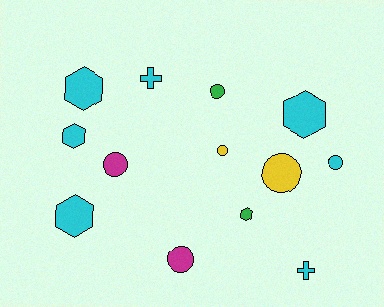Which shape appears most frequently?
Circle, with 6 objects.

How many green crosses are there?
There are no green crosses.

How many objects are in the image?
There are 13 objects.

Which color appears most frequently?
Cyan, with 7 objects.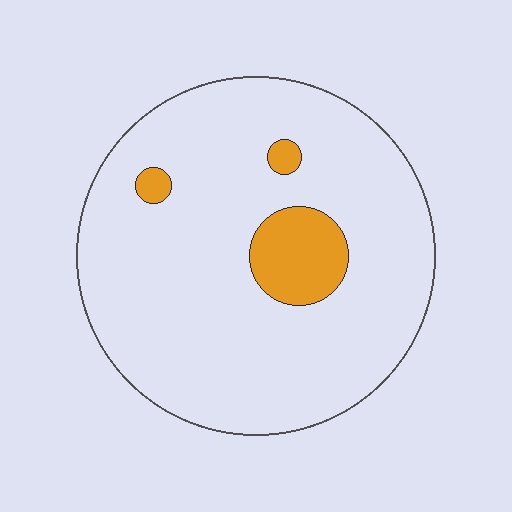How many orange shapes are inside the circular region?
3.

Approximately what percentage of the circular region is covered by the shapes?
Approximately 10%.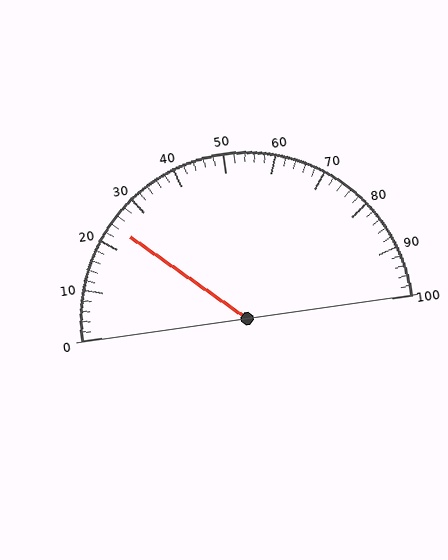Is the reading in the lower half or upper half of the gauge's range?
The reading is in the lower half of the range (0 to 100).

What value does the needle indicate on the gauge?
The needle indicates approximately 24.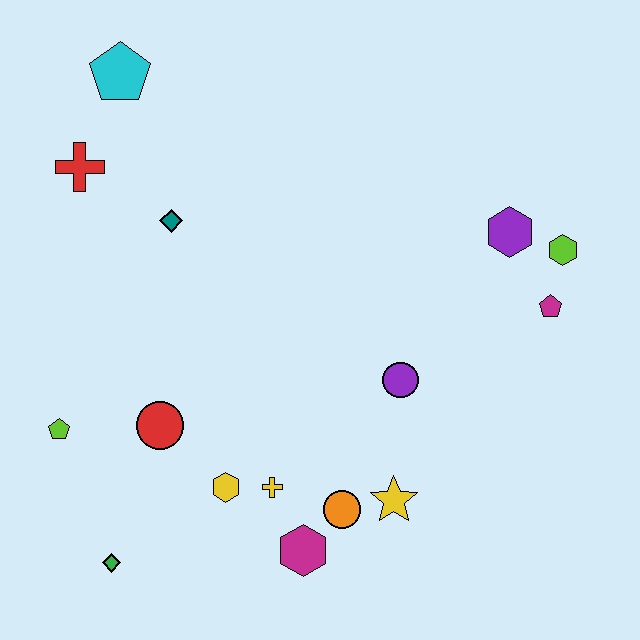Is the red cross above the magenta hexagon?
Yes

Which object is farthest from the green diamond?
The lime hexagon is farthest from the green diamond.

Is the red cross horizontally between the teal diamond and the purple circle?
No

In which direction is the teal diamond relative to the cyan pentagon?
The teal diamond is below the cyan pentagon.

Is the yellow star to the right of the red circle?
Yes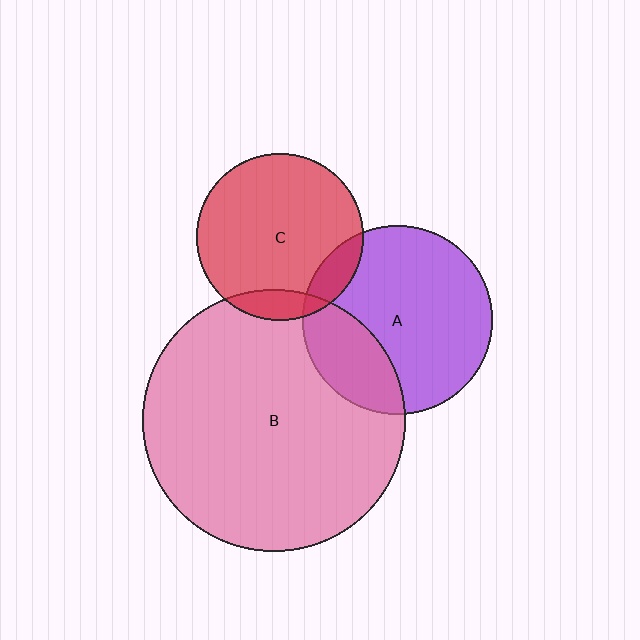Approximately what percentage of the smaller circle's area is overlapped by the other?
Approximately 10%.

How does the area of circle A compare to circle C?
Approximately 1.3 times.